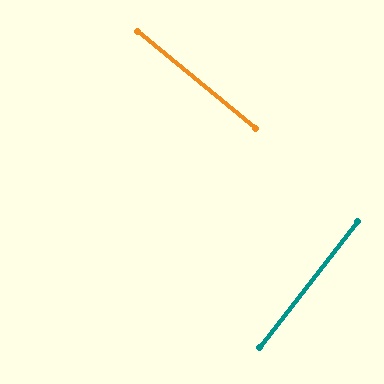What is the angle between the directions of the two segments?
Approximately 88 degrees.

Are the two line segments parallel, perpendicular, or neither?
Perpendicular — they meet at approximately 88°.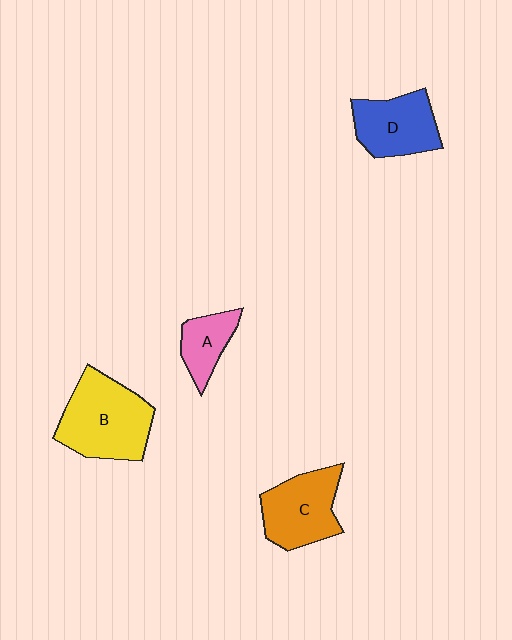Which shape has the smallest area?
Shape A (pink).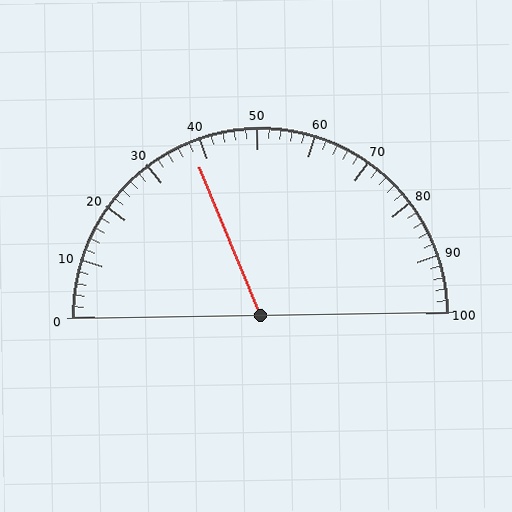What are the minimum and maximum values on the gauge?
The gauge ranges from 0 to 100.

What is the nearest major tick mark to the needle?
The nearest major tick mark is 40.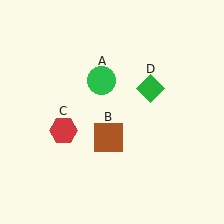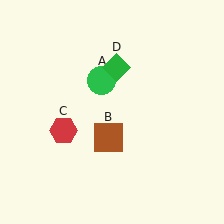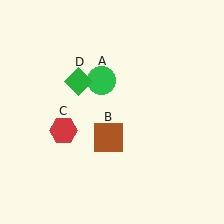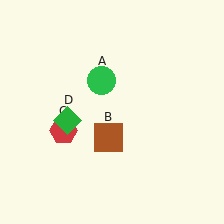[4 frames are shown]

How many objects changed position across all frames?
1 object changed position: green diamond (object D).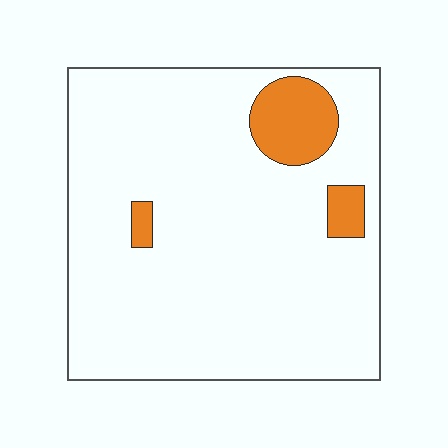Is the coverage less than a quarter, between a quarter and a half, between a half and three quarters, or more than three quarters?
Less than a quarter.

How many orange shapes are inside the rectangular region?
3.